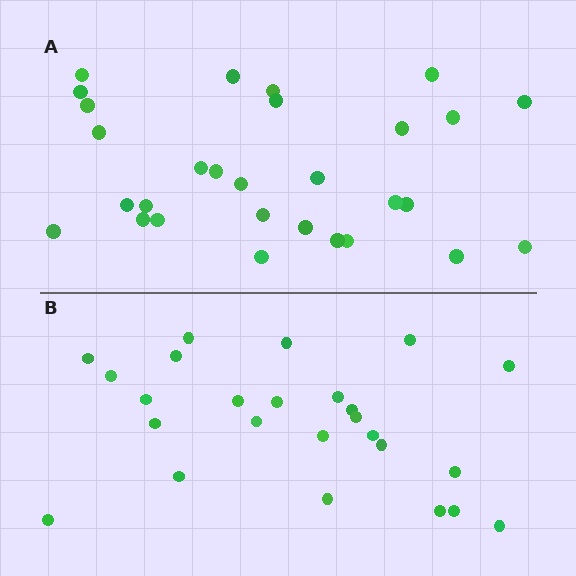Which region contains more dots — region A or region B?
Region A (the top region) has more dots.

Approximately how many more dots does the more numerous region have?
Region A has about 4 more dots than region B.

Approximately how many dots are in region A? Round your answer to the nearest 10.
About 30 dots. (The exact count is 29, which rounds to 30.)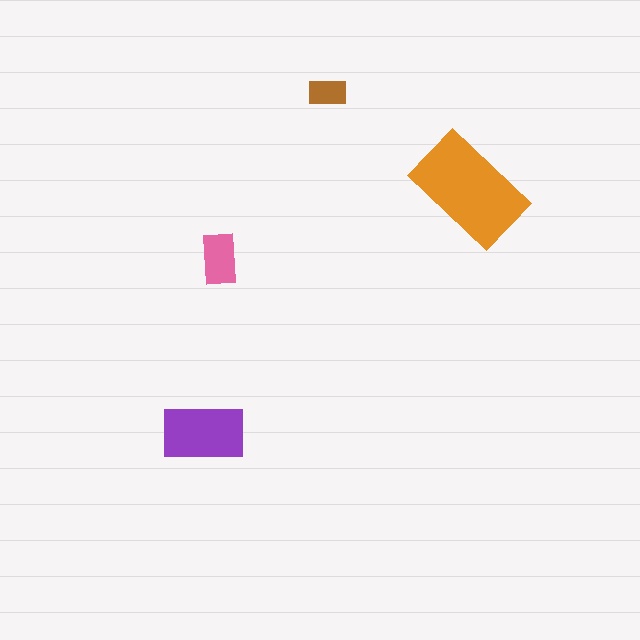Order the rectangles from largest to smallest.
the orange one, the purple one, the pink one, the brown one.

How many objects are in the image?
There are 4 objects in the image.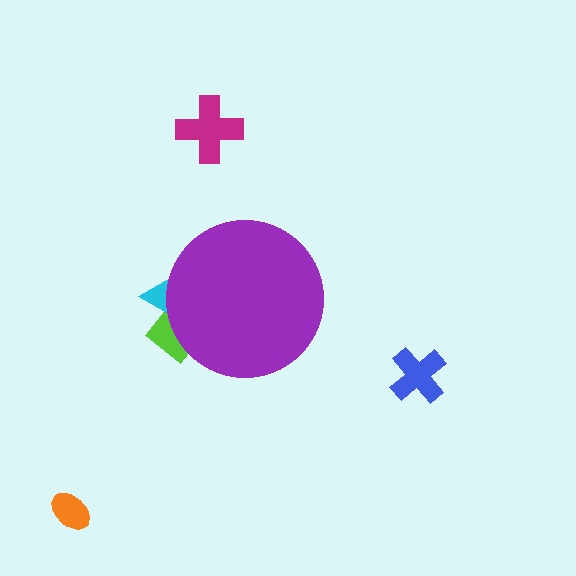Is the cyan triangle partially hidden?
Yes, the cyan triangle is partially hidden behind the purple circle.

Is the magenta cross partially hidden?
No, the magenta cross is fully visible.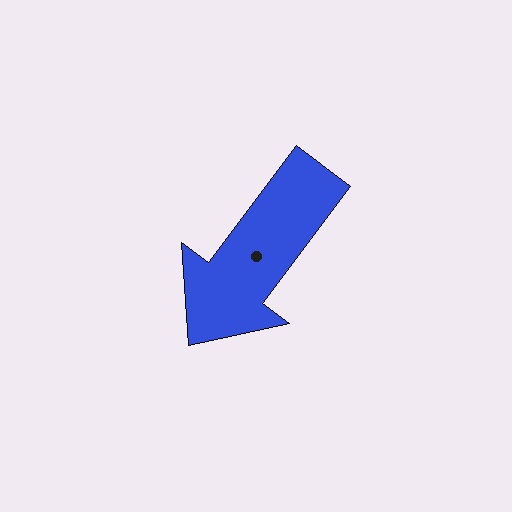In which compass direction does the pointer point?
Southwest.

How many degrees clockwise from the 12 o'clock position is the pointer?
Approximately 217 degrees.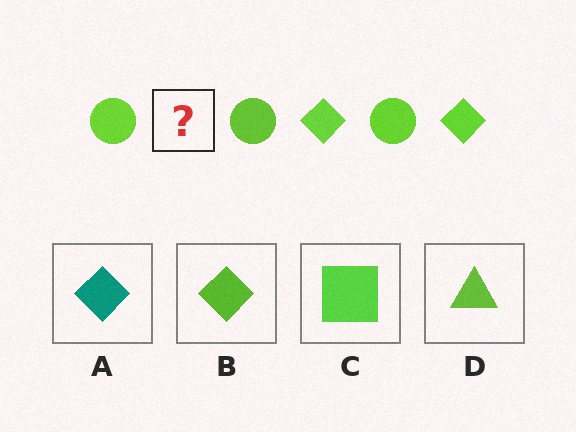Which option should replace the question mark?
Option B.